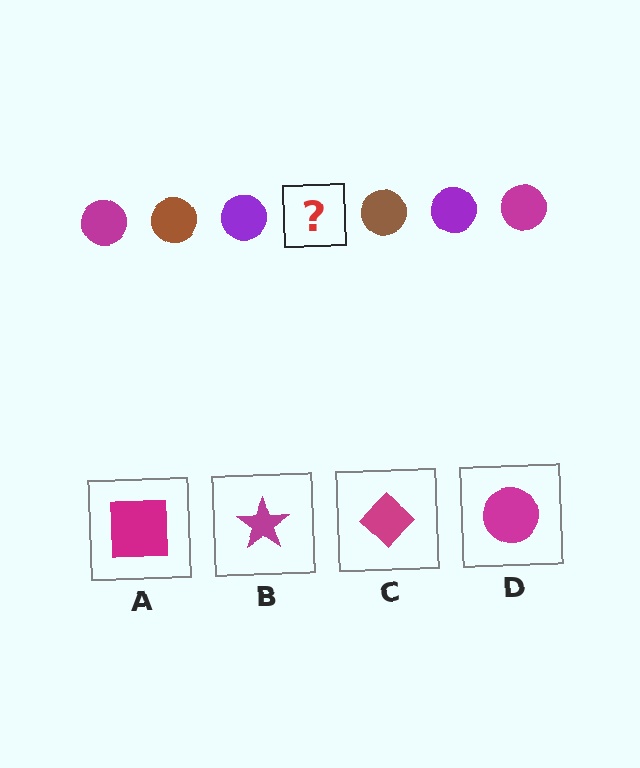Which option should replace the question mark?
Option D.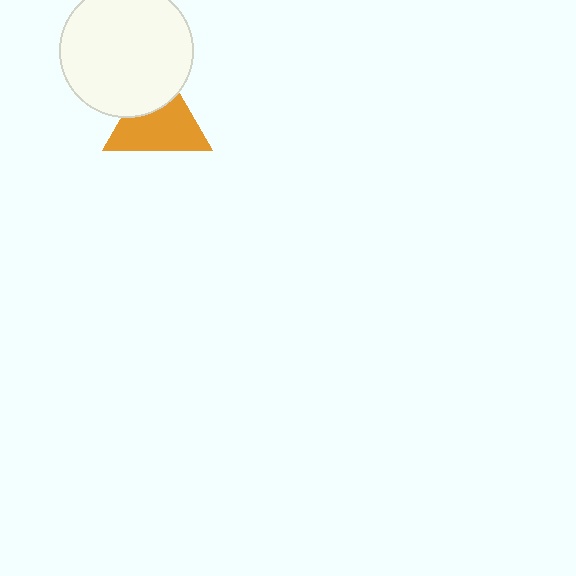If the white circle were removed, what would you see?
You would see the complete orange triangle.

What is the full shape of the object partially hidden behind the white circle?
The partially hidden object is an orange triangle.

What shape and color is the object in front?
The object in front is a white circle.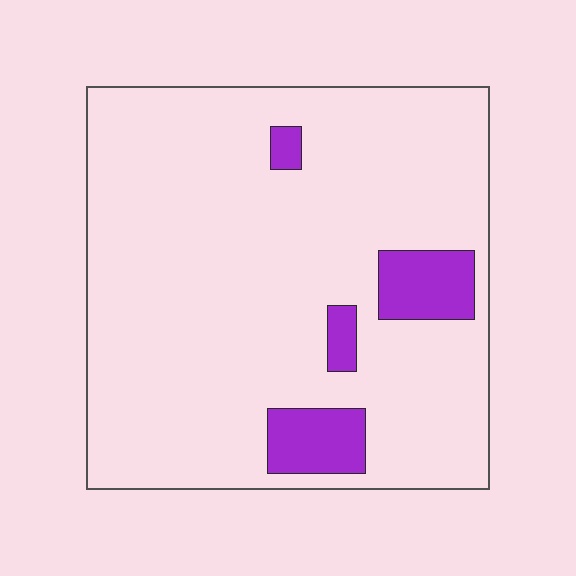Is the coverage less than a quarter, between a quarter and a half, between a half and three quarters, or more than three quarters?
Less than a quarter.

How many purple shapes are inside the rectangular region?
4.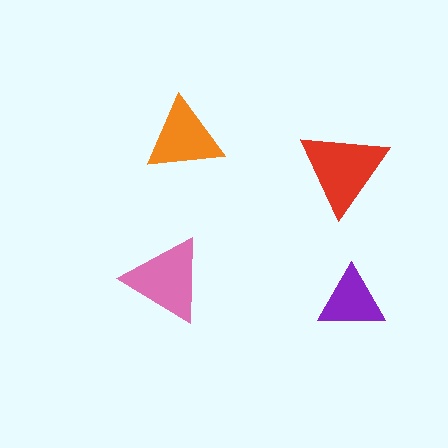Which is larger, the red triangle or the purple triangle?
The red one.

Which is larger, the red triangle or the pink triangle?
The red one.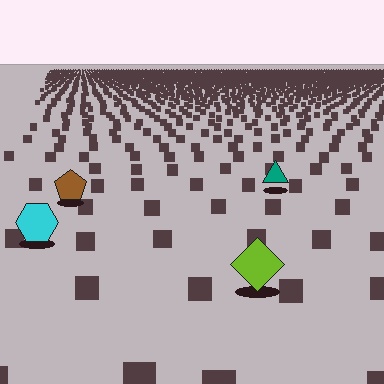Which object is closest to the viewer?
The lime diamond is closest. The texture marks near it are larger and more spread out.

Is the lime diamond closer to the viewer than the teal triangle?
Yes. The lime diamond is closer — you can tell from the texture gradient: the ground texture is coarser near it.